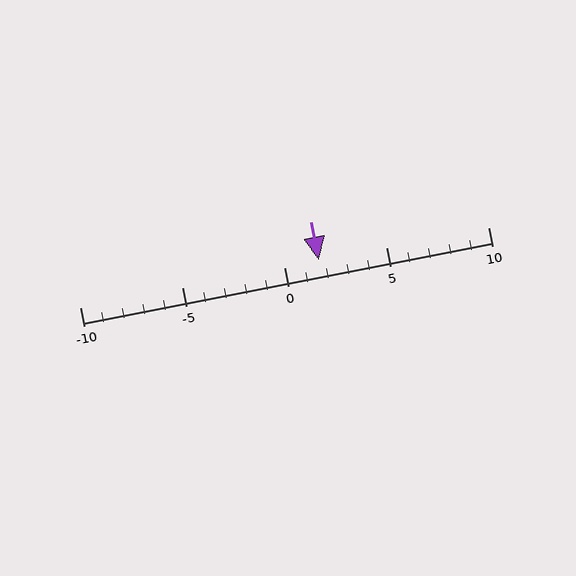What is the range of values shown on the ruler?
The ruler shows values from -10 to 10.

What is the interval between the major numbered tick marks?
The major tick marks are spaced 5 units apart.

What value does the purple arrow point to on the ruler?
The purple arrow points to approximately 2.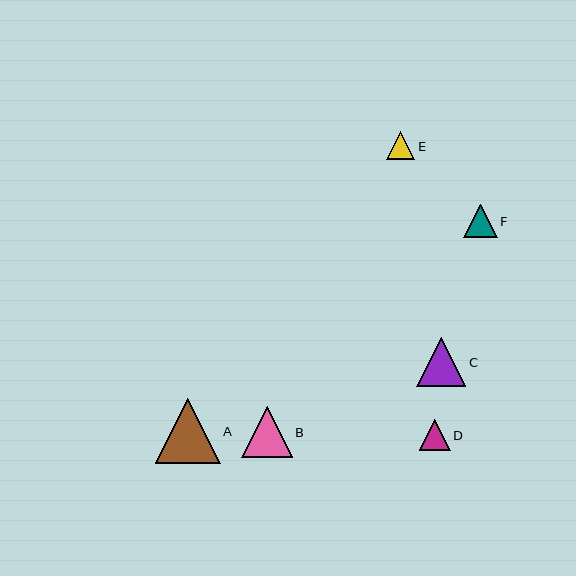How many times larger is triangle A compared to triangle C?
Triangle A is approximately 1.3 times the size of triangle C.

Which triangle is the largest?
Triangle A is the largest with a size of approximately 65 pixels.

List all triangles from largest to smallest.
From largest to smallest: A, B, C, F, D, E.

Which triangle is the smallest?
Triangle E is the smallest with a size of approximately 28 pixels.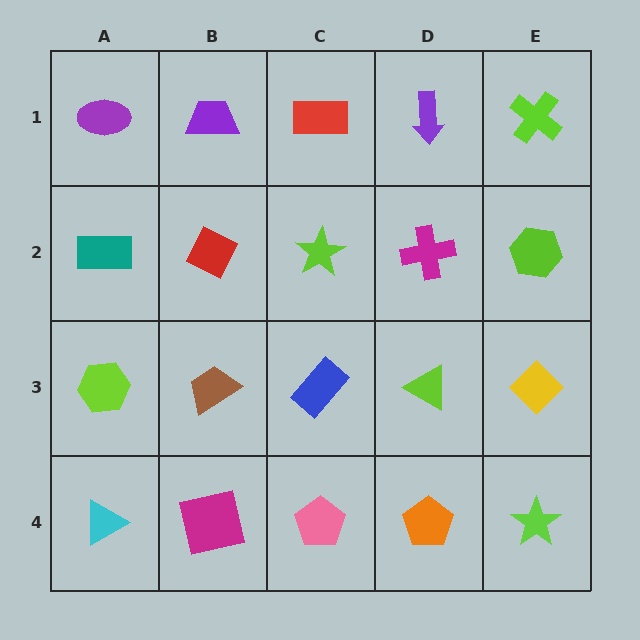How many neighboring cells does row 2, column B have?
4.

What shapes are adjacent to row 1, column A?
A teal rectangle (row 2, column A), a purple trapezoid (row 1, column B).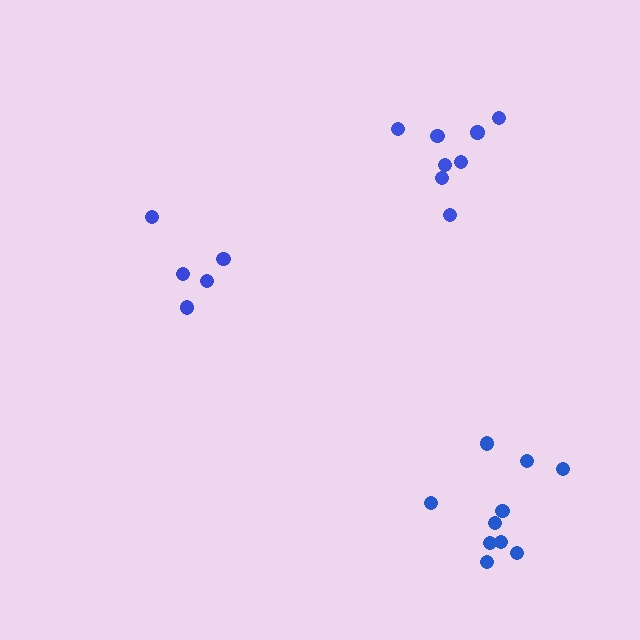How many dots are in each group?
Group 1: 10 dots, Group 2: 5 dots, Group 3: 8 dots (23 total).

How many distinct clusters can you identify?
There are 3 distinct clusters.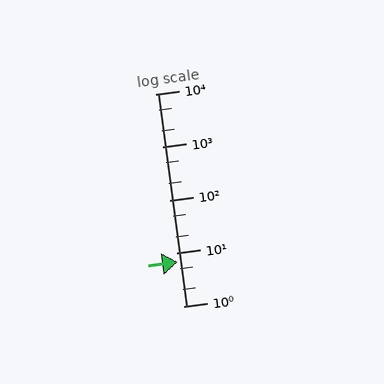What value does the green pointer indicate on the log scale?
The pointer indicates approximately 6.9.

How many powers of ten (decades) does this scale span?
The scale spans 4 decades, from 1 to 10000.